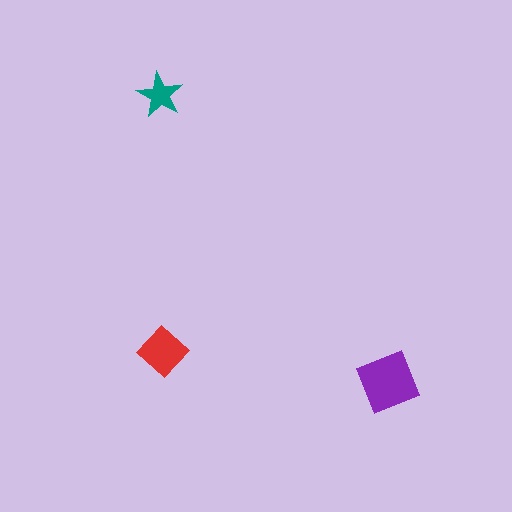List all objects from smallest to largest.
The teal star, the red diamond, the purple diamond.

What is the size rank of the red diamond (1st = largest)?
2nd.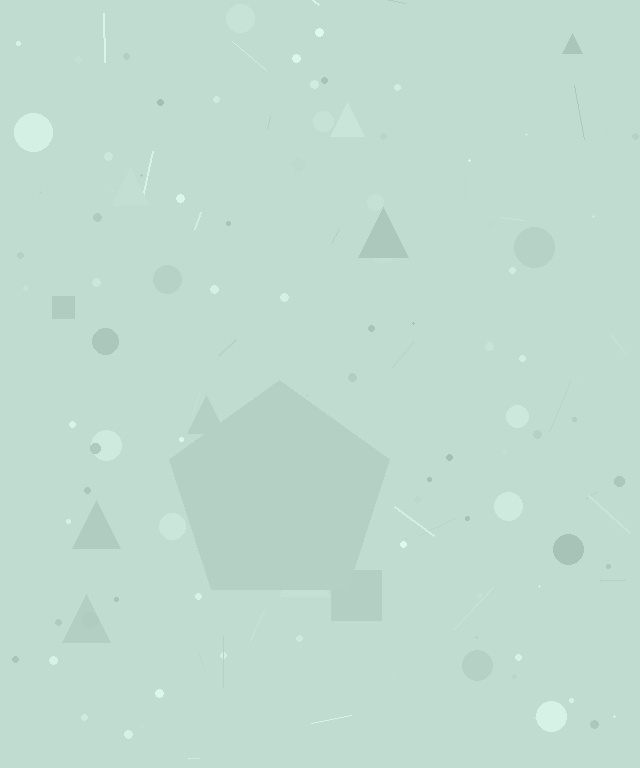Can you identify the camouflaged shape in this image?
The camouflaged shape is a pentagon.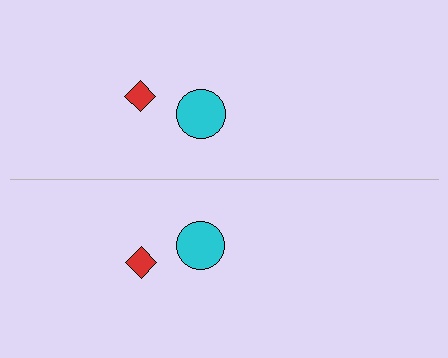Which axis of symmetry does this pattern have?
The pattern has a horizontal axis of symmetry running through the center of the image.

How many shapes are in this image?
There are 4 shapes in this image.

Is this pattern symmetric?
Yes, this pattern has bilateral (reflection) symmetry.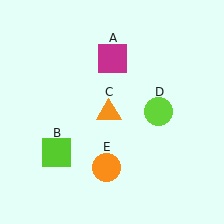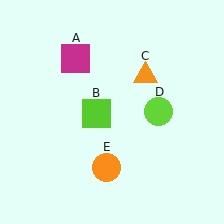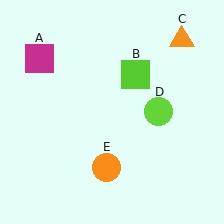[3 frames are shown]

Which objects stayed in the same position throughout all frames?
Lime circle (object D) and orange circle (object E) remained stationary.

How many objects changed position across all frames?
3 objects changed position: magenta square (object A), lime square (object B), orange triangle (object C).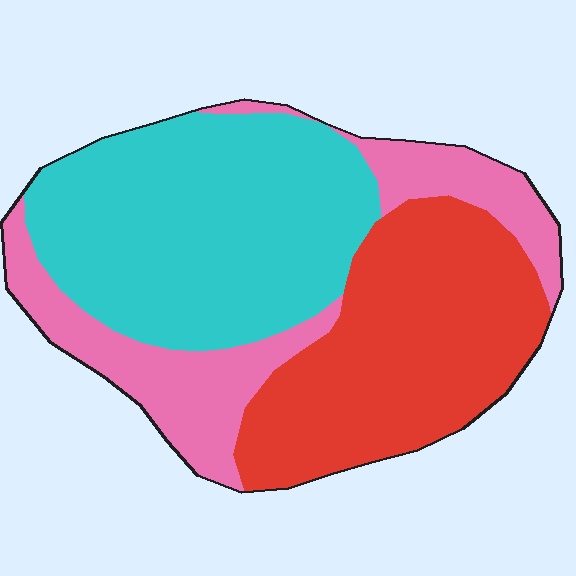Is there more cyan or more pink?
Cyan.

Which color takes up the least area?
Pink, at roughly 25%.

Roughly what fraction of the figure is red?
Red covers about 35% of the figure.